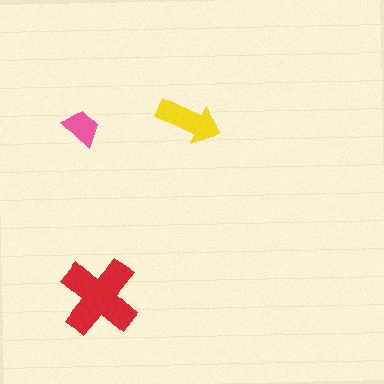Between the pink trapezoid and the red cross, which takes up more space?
The red cross.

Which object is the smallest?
The pink trapezoid.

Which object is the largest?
The red cross.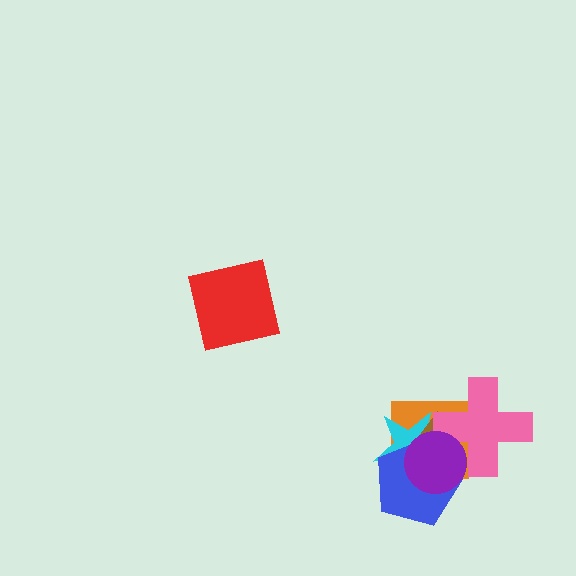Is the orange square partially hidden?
Yes, it is partially covered by another shape.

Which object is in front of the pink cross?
The purple circle is in front of the pink cross.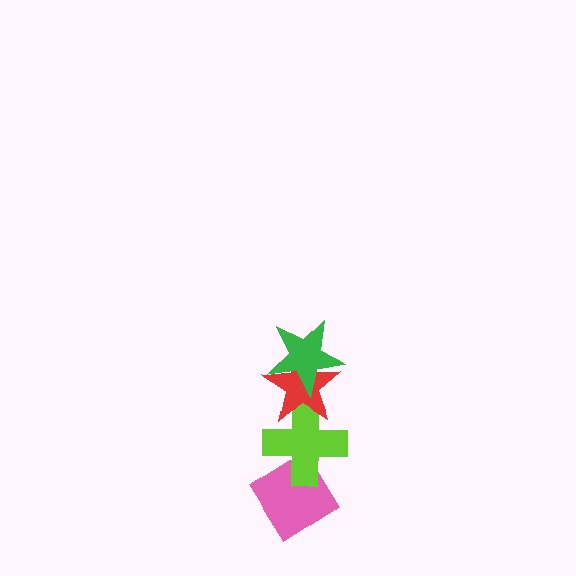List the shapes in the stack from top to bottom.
From top to bottom: the green star, the red star, the lime cross, the pink diamond.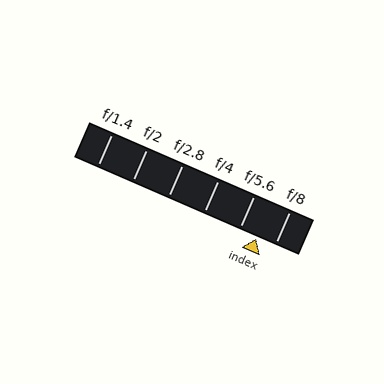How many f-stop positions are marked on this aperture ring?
There are 6 f-stop positions marked.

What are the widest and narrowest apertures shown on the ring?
The widest aperture shown is f/1.4 and the narrowest is f/8.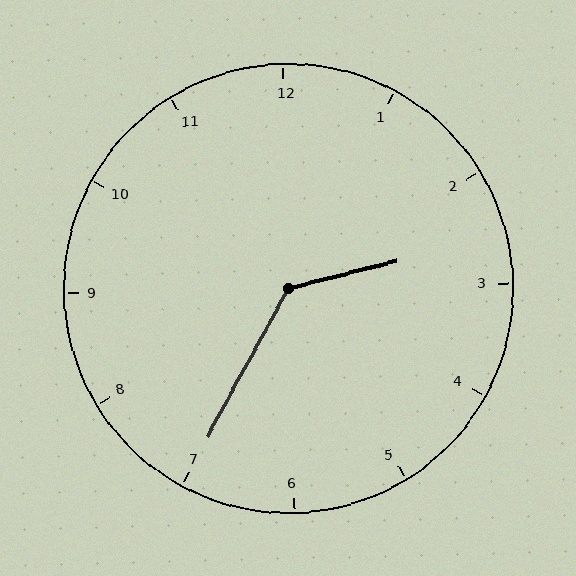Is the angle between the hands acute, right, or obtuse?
It is obtuse.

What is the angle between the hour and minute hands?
Approximately 132 degrees.